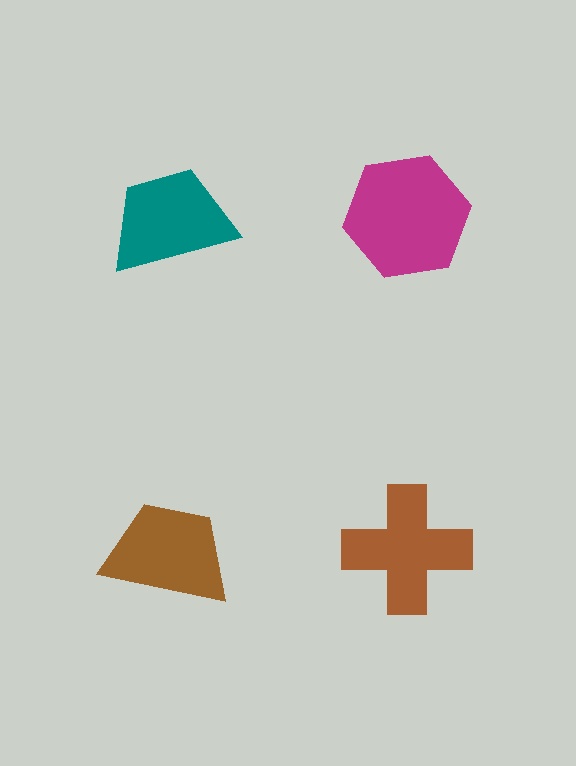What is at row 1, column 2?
A magenta hexagon.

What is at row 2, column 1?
A brown trapezoid.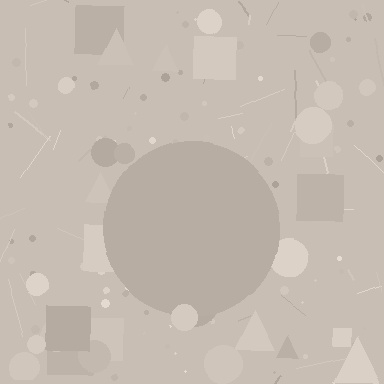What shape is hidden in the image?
A circle is hidden in the image.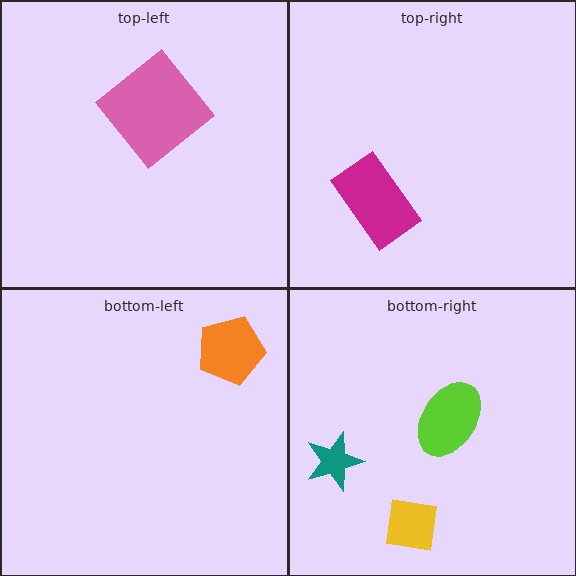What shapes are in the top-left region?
The pink diamond.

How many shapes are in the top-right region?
1.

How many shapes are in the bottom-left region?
1.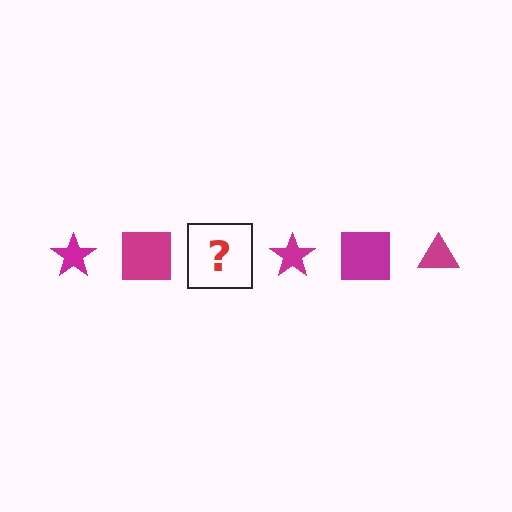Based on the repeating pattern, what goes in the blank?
The blank should be a magenta triangle.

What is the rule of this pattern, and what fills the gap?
The rule is that the pattern cycles through star, square, triangle shapes in magenta. The gap should be filled with a magenta triangle.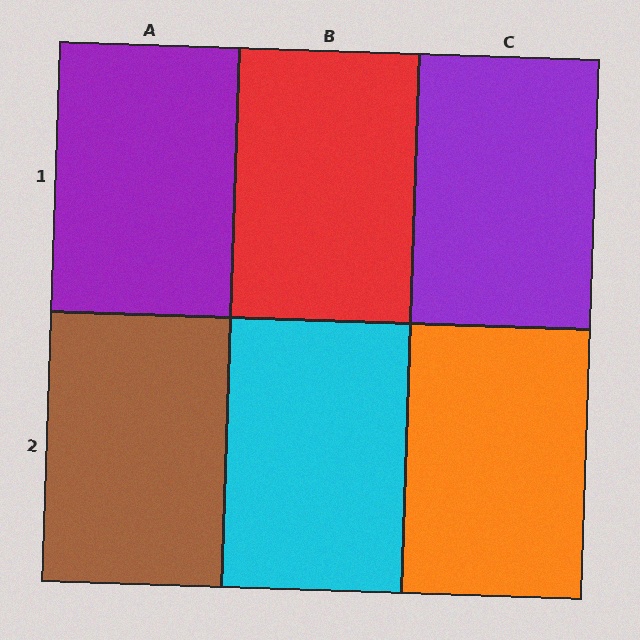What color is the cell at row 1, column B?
Red.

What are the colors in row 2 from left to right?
Brown, cyan, orange.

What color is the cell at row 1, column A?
Purple.